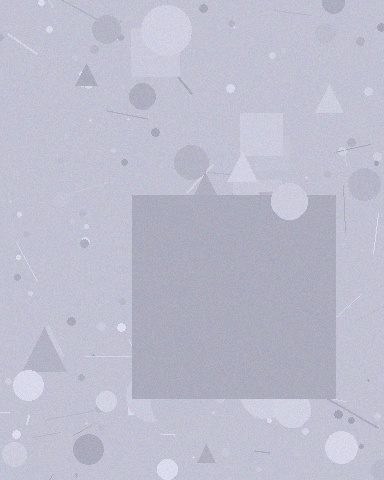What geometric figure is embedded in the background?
A square is embedded in the background.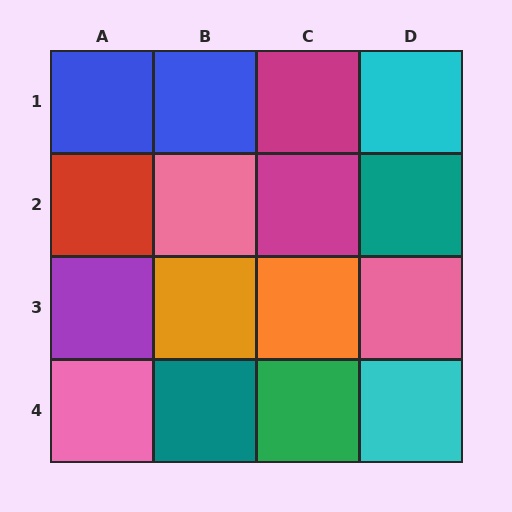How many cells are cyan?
2 cells are cyan.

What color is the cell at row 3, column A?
Purple.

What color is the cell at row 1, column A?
Blue.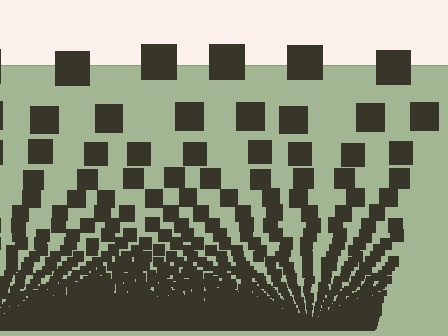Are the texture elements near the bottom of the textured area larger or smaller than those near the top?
Smaller. The gradient is inverted — elements near the bottom are smaller and denser.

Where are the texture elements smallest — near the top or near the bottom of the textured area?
Near the bottom.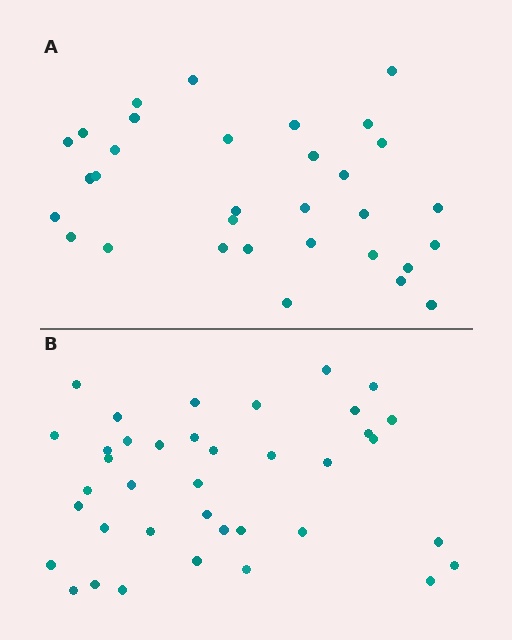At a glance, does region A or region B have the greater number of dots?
Region B (the bottom region) has more dots.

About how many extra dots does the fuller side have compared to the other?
Region B has about 6 more dots than region A.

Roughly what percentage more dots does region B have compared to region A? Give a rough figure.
About 20% more.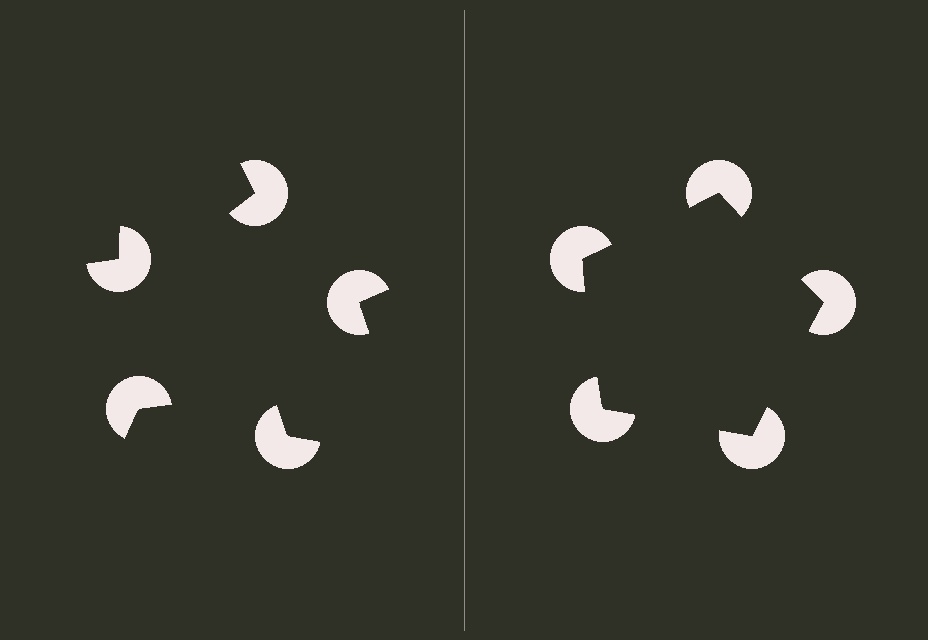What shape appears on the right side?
An illusory pentagon.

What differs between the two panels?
The pac-man discs are positioned identically on both sides; only the wedge orientations differ. On the right they align to a pentagon; on the left they are misaligned.